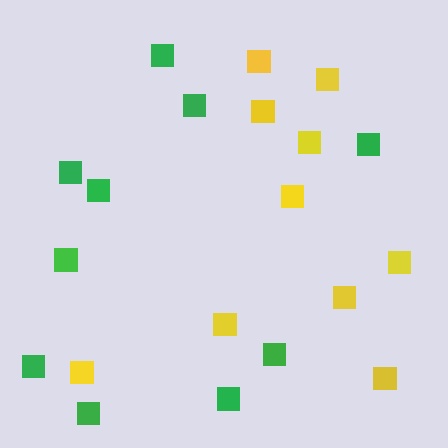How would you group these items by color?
There are 2 groups: one group of yellow squares (10) and one group of green squares (10).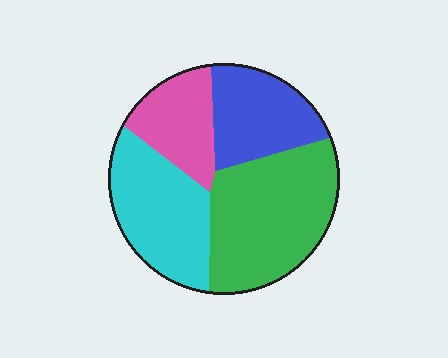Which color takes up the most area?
Green, at roughly 35%.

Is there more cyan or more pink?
Cyan.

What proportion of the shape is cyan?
Cyan takes up about one quarter (1/4) of the shape.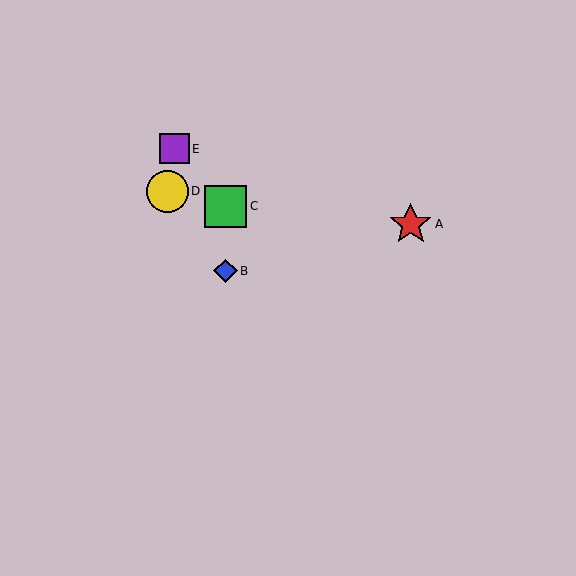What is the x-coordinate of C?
Object C is at x≈226.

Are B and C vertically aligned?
Yes, both are at x≈226.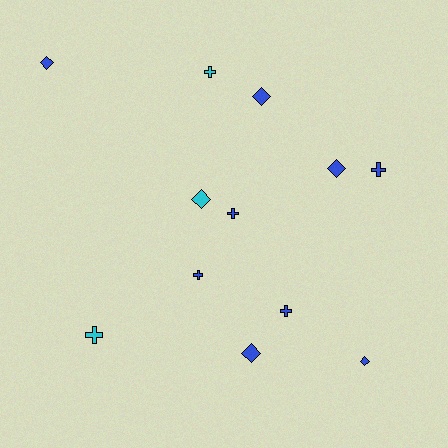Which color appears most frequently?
Blue, with 9 objects.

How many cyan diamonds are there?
There is 1 cyan diamond.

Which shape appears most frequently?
Diamond, with 6 objects.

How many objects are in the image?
There are 12 objects.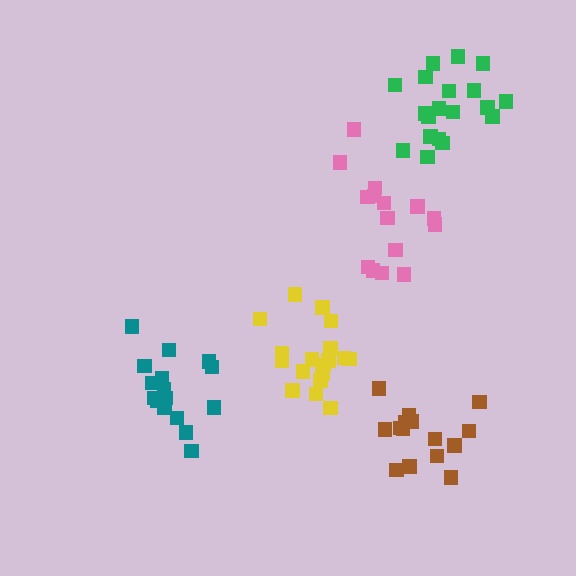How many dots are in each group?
Group 1: 15 dots, Group 2: 15 dots, Group 3: 18 dots, Group 4: 16 dots, Group 5: 19 dots (83 total).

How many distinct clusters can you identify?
There are 5 distinct clusters.